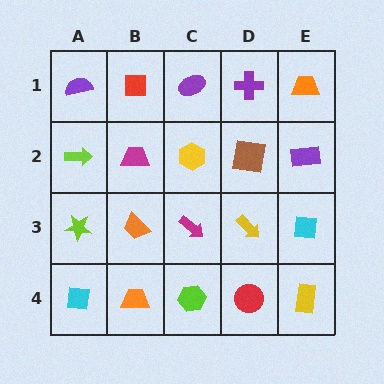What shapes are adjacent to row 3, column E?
A purple rectangle (row 2, column E), a yellow rectangle (row 4, column E), a yellow arrow (row 3, column D).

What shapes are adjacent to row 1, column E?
A purple rectangle (row 2, column E), a purple cross (row 1, column D).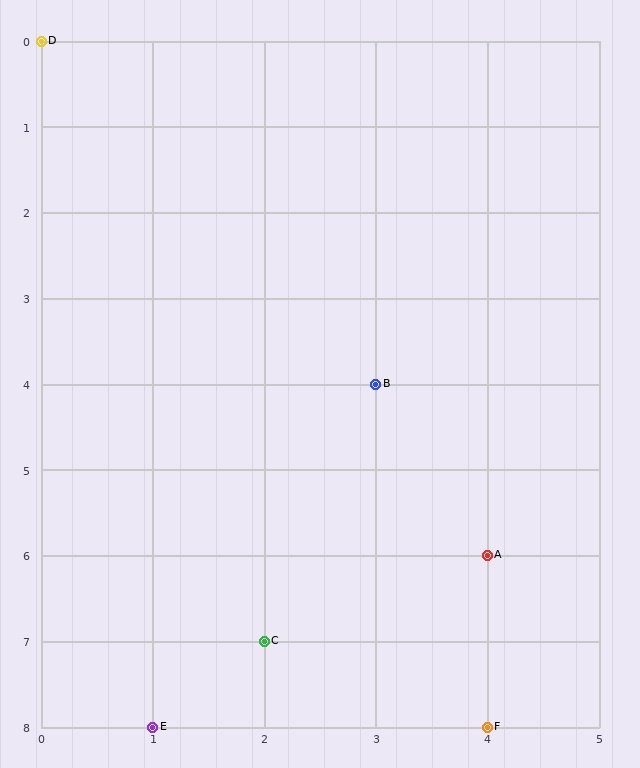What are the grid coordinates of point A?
Point A is at grid coordinates (4, 6).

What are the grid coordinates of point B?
Point B is at grid coordinates (3, 4).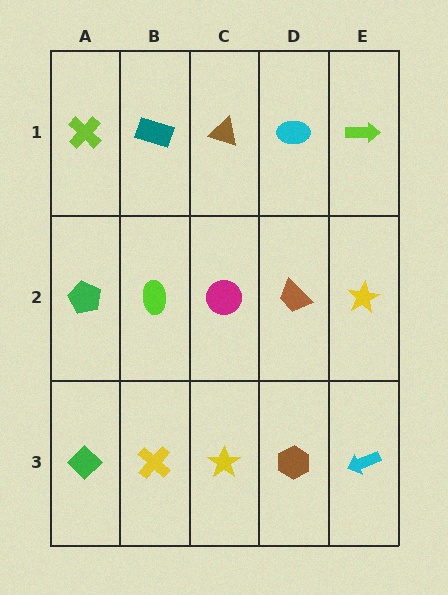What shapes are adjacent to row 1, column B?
A lime ellipse (row 2, column B), a lime cross (row 1, column A), a brown triangle (row 1, column C).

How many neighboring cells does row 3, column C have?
3.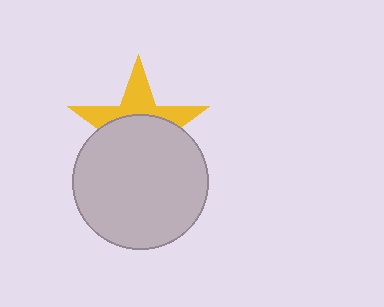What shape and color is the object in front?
The object in front is a light gray circle.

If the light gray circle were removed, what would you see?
You would see the complete yellow star.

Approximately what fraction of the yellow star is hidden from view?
Roughly 59% of the yellow star is hidden behind the light gray circle.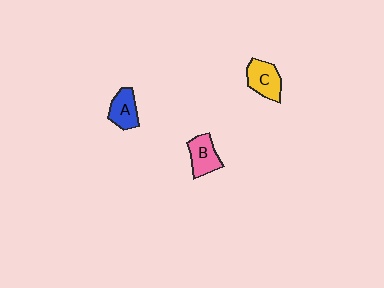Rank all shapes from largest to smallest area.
From largest to smallest: C (yellow), B (pink), A (blue).